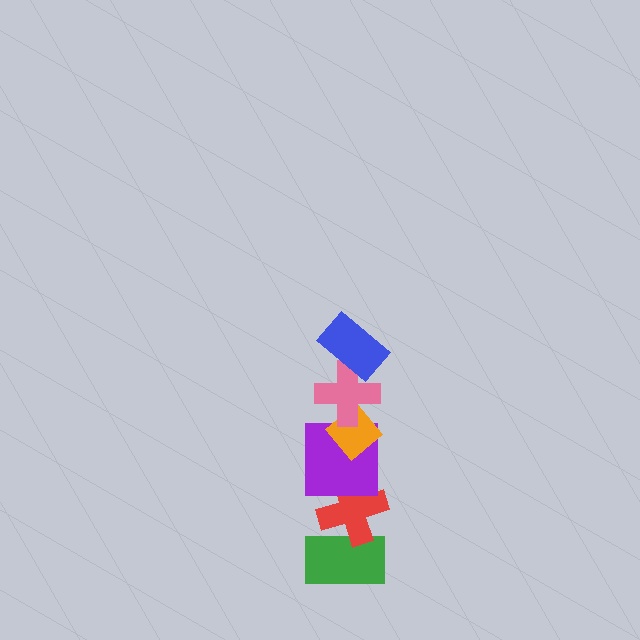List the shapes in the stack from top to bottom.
From top to bottom: the blue rectangle, the pink cross, the orange diamond, the purple square, the red cross, the green rectangle.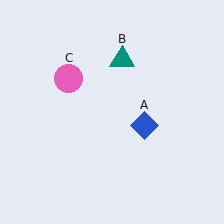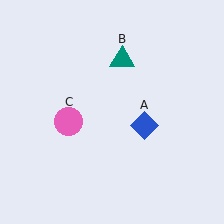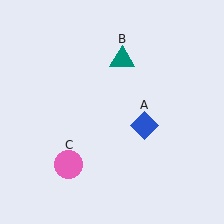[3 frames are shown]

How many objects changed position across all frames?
1 object changed position: pink circle (object C).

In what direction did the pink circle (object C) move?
The pink circle (object C) moved down.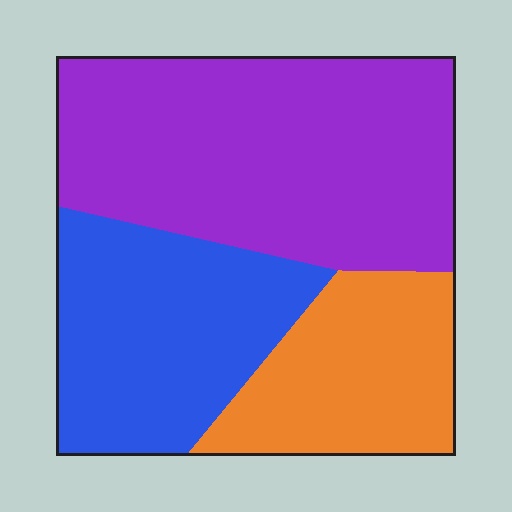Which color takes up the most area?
Purple, at roughly 50%.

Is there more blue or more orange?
Blue.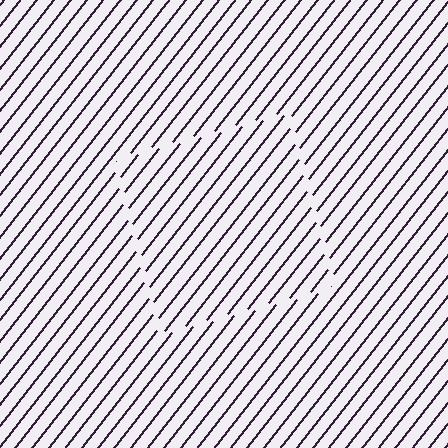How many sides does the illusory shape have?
4 sides — the line-ends trace a square.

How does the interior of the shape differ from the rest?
The interior of the shape contains the same grating, shifted by half a period — the contour is defined by the phase discontinuity where line-ends from the inner and outer gratings abut.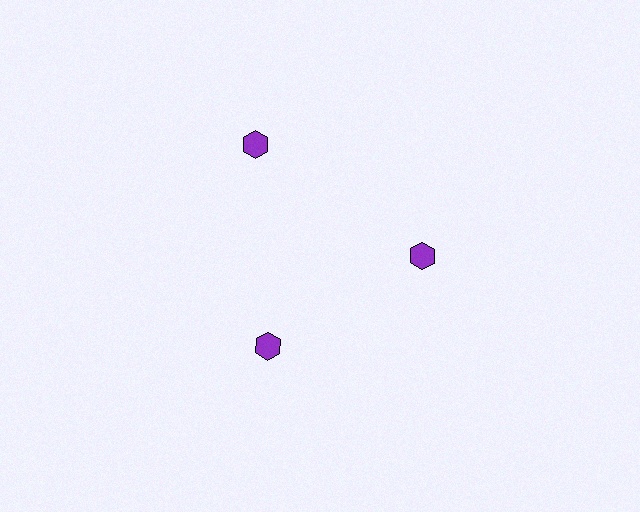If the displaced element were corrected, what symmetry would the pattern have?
It would have 3-fold rotational symmetry — the pattern would map onto itself every 120 degrees.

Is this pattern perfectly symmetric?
No. The 3 purple hexagons are arranged in a ring, but one element near the 11 o'clock position is pushed outward from the center, breaking the 3-fold rotational symmetry.